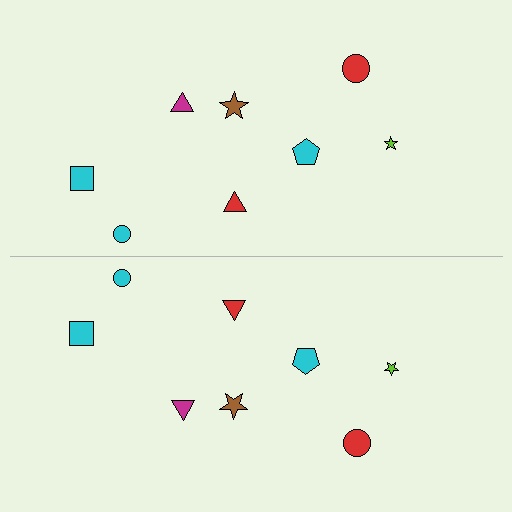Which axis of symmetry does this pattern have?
The pattern has a horizontal axis of symmetry running through the center of the image.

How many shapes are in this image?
There are 16 shapes in this image.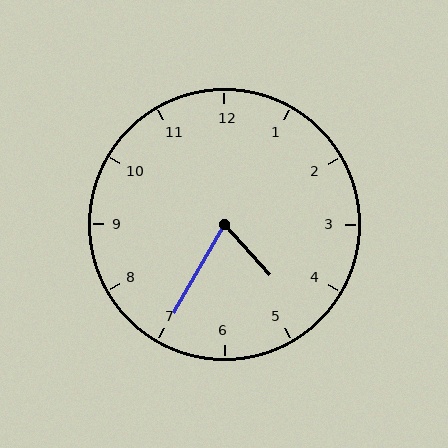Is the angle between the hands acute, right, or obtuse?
It is acute.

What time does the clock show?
4:35.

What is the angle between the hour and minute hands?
Approximately 72 degrees.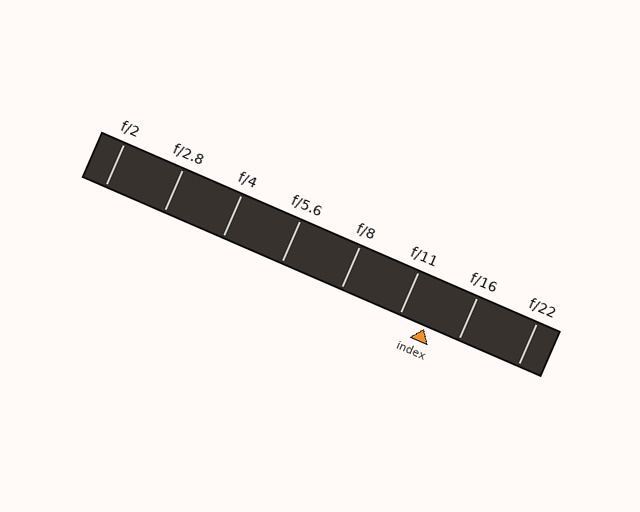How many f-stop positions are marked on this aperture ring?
There are 8 f-stop positions marked.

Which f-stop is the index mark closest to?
The index mark is closest to f/11.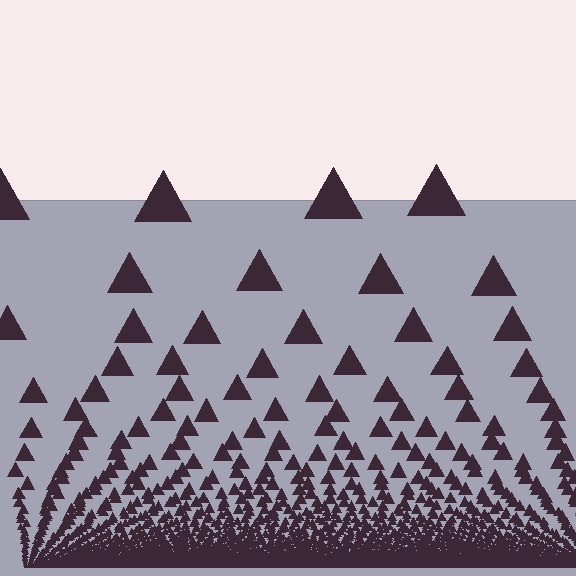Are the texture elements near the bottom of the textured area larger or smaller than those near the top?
Smaller. The gradient is inverted — elements near the bottom are smaller and denser.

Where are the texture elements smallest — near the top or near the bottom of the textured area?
Near the bottom.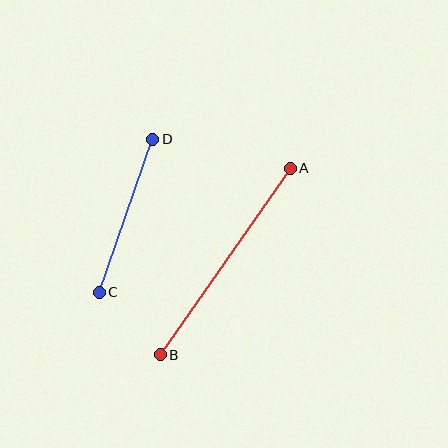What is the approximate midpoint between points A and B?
The midpoint is at approximately (225, 262) pixels.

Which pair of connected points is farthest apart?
Points A and B are farthest apart.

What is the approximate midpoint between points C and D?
The midpoint is at approximately (126, 216) pixels.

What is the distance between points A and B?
The distance is approximately 228 pixels.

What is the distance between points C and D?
The distance is approximately 162 pixels.